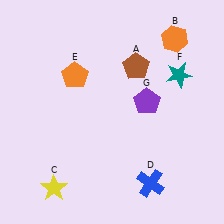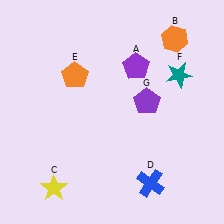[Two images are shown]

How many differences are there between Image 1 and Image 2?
There is 1 difference between the two images.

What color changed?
The pentagon (A) changed from brown in Image 1 to purple in Image 2.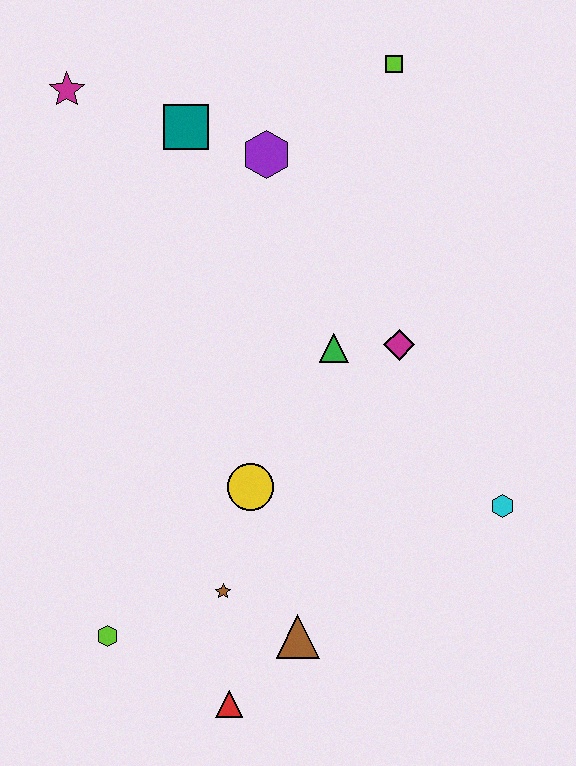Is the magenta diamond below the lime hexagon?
No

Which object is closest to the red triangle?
The brown triangle is closest to the red triangle.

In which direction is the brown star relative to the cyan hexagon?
The brown star is to the left of the cyan hexagon.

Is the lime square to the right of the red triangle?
Yes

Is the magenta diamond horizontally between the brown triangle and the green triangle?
No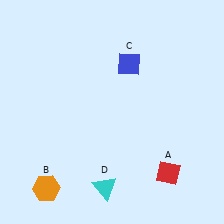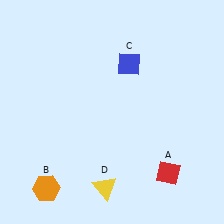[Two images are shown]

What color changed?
The triangle (D) changed from cyan in Image 1 to yellow in Image 2.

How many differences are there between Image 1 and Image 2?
There is 1 difference between the two images.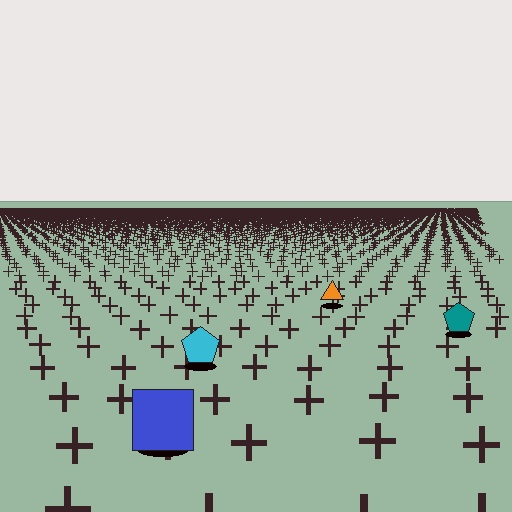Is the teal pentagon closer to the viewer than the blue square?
No. The blue square is closer — you can tell from the texture gradient: the ground texture is coarser near it.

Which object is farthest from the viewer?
The orange triangle is farthest from the viewer. It appears smaller and the ground texture around it is denser.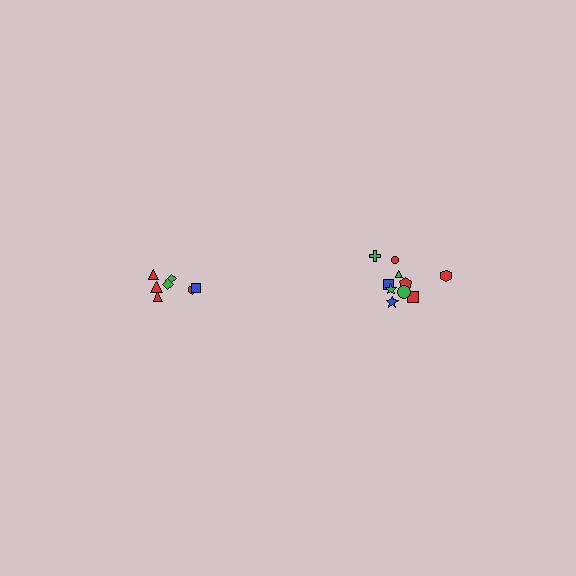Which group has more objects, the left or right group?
The right group.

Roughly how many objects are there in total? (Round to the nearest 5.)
Roughly 15 objects in total.